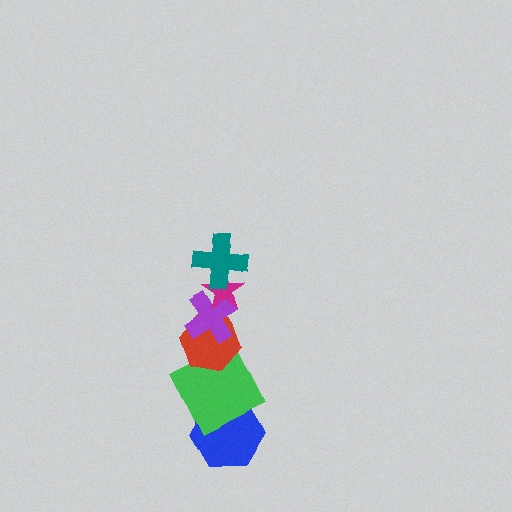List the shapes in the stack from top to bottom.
From top to bottom: the teal cross, the magenta star, the purple cross, the red hexagon, the green square, the blue hexagon.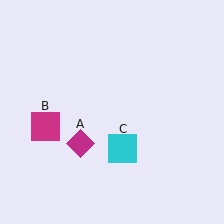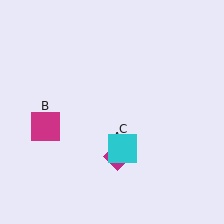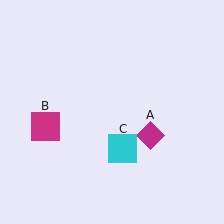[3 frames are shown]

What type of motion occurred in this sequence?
The magenta diamond (object A) rotated counterclockwise around the center of the scene.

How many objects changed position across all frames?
1 object changed position: magenta diamond (object A).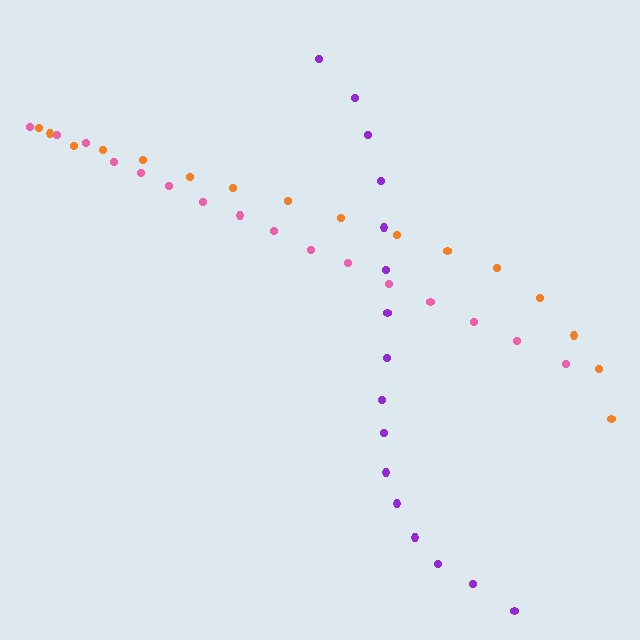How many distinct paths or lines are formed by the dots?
There are 3 distinct paths.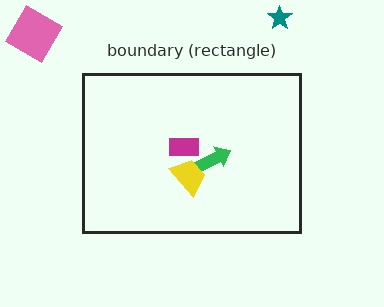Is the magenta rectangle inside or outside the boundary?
Inside.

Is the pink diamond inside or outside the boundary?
Outside.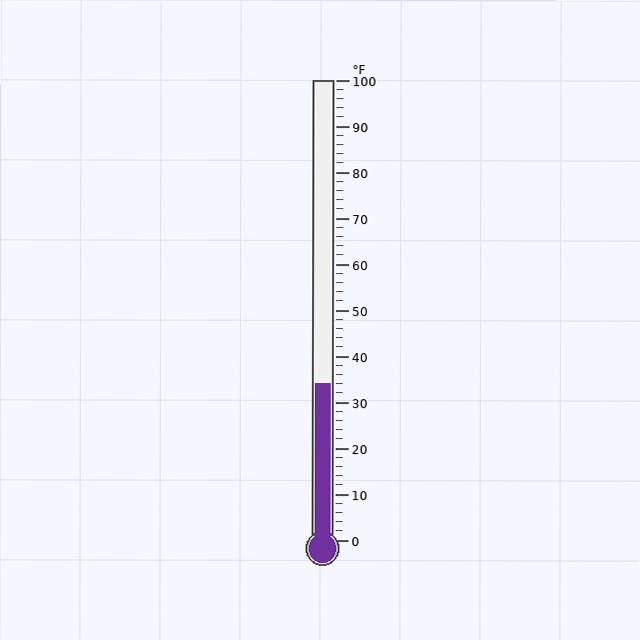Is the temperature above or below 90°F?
The temperature is below 90°F.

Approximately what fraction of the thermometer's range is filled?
The thermometer is filled to approximately 35% of its range.